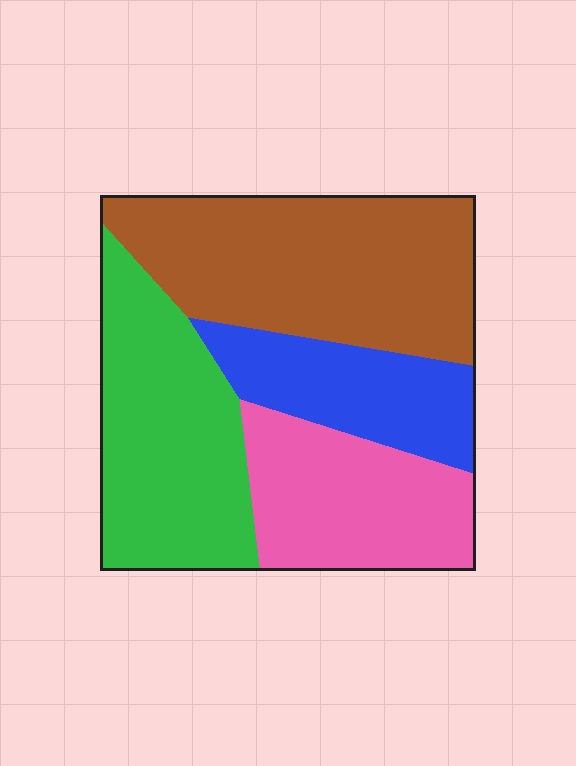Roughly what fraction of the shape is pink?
Pink covers about 20% of the shape.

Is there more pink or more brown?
Brown.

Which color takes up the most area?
Brown, at roughly 35%.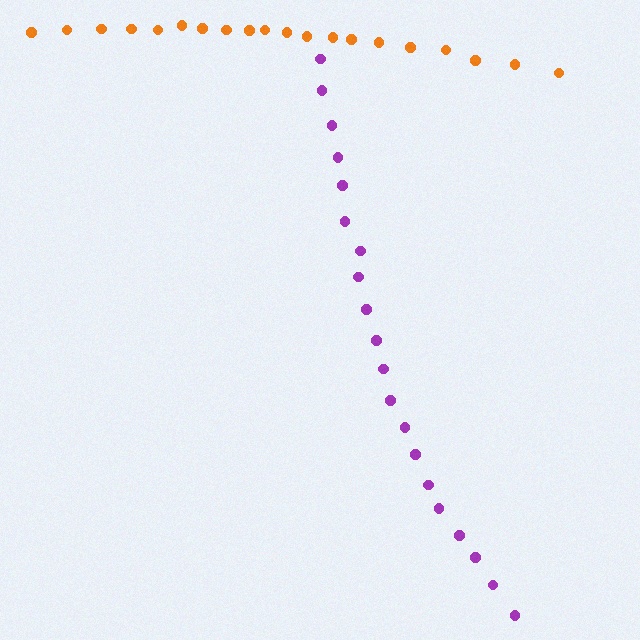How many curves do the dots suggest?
There are 2 distinct paths.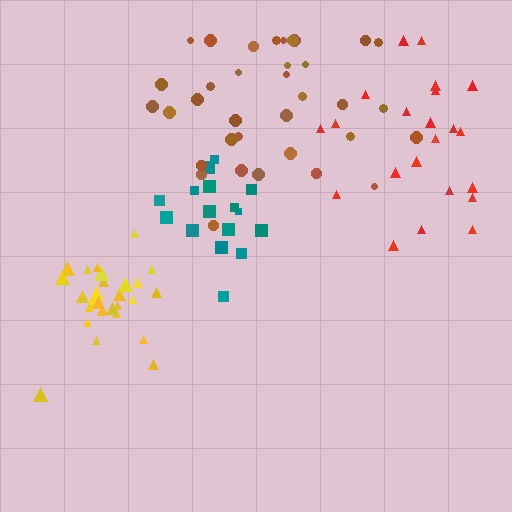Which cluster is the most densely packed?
Yellow.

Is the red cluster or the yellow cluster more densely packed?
Yellow.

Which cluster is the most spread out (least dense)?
Brown.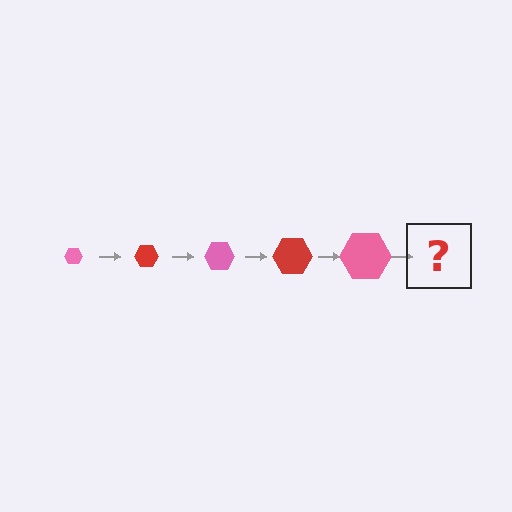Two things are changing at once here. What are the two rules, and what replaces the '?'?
The two rules are that the hexagon grows larger each step and the color cycles through pink and red. The '?' should be a red hexagon, larger than the previous one.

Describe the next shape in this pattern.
It should be a red hexagon, larger than the previous one.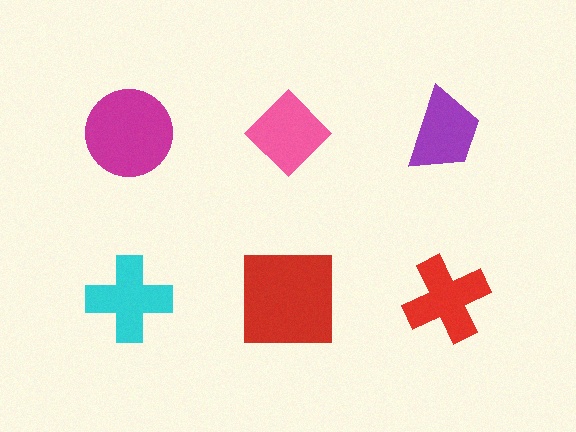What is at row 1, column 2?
A pink diamond.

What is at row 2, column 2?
A red square.